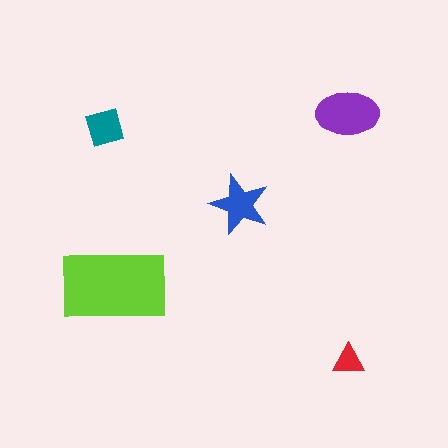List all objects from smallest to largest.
The red triangle, the teal square, the blue star, the purple ellipse, the lime rectangle.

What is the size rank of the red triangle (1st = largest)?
5th.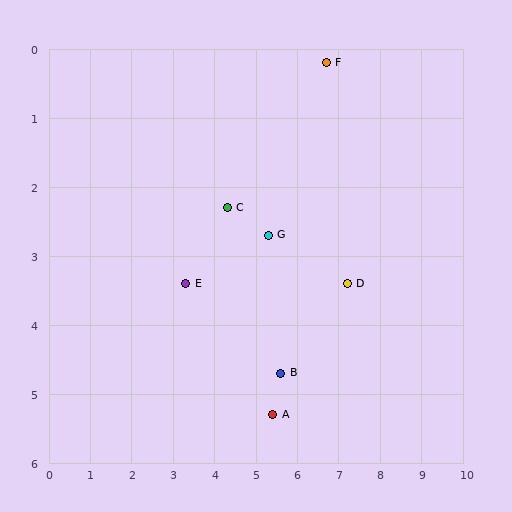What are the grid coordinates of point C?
Point C is at approximately (4.3, 2.3).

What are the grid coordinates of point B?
Point B is at approximately (5.6, 4.7).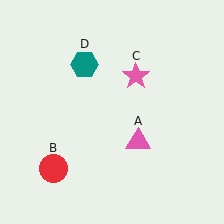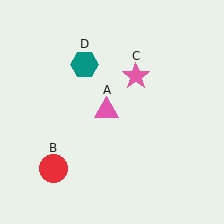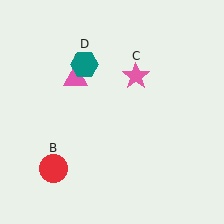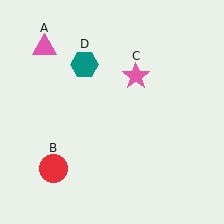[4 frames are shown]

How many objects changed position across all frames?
1 object changed position: pink triangle (object A).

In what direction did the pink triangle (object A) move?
The pink triangle (object A) moved up and to the left.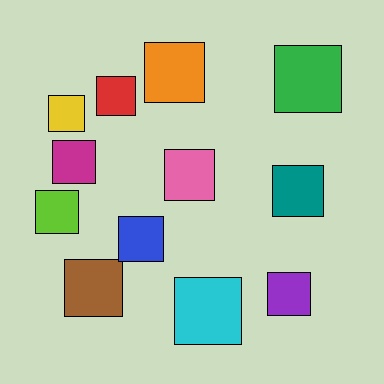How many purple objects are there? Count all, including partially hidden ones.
There is 1 purple object.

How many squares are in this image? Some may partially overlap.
There are 12 squares.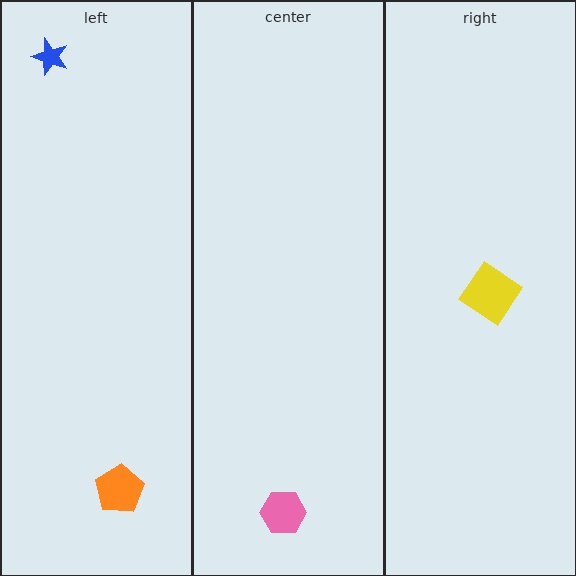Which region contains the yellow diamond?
The right region.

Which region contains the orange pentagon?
The left region.